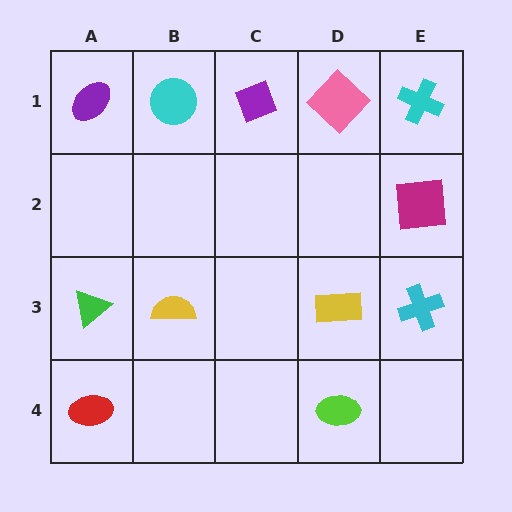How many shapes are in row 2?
1 shape.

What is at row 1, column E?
A cyan cross.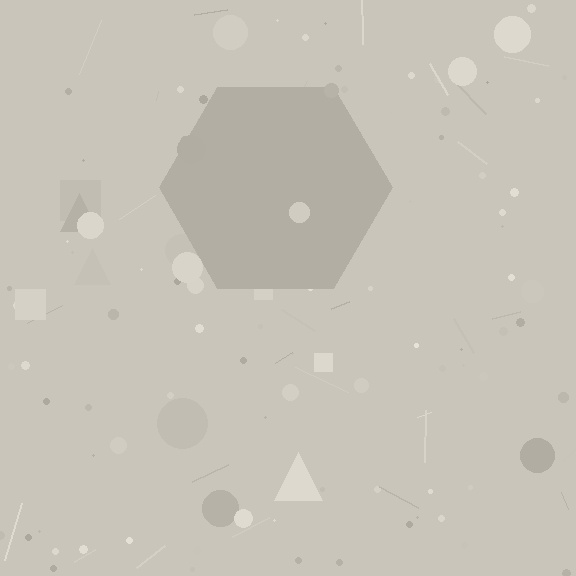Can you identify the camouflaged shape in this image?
The camouflaged shape is a hexagon.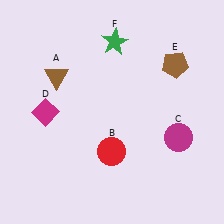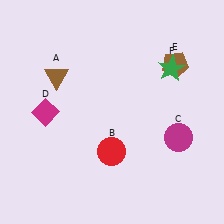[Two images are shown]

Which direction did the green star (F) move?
The green star (F) moved right.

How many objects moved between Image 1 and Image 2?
1 object moved between the two images.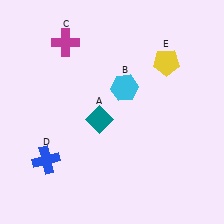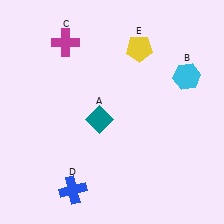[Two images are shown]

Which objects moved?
The objects that moved are: the cyan hexagon (B), the blue cross (D), the yellow pentagon (E).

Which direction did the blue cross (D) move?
The blue cross (D) moved down.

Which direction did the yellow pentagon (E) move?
The yellow pentagon (E) moved left.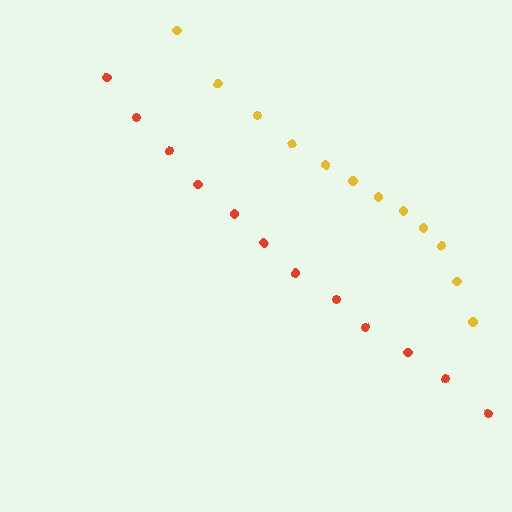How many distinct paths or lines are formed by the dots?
There are 2 distinct paths.